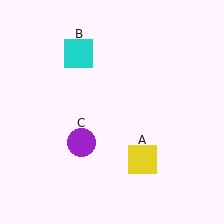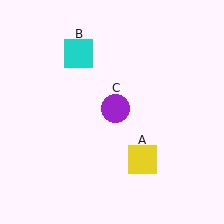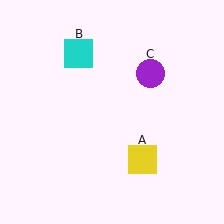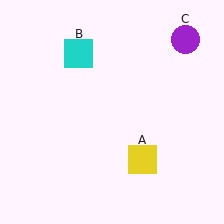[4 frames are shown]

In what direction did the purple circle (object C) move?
The purple circle (object C) moved up and to the right.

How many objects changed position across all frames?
1 object changed position: purple circle (object C).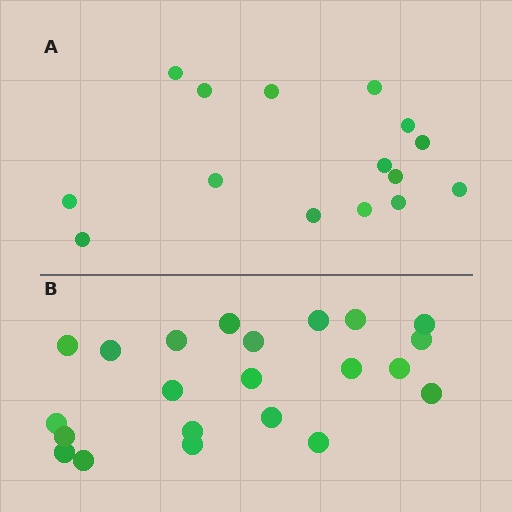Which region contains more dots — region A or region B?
Region B (the bottom region) has more dots.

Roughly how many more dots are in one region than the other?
Region B has roughly 8 or so more dots than region A.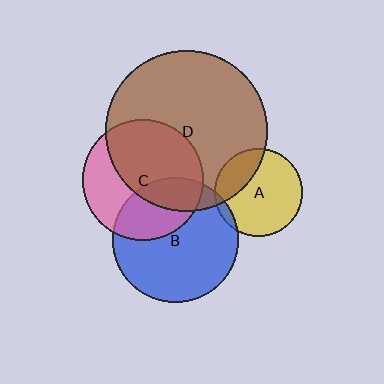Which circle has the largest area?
Circle D (brown).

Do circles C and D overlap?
Yes.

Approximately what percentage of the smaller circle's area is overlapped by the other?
Approximately 55%.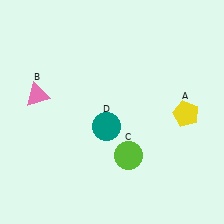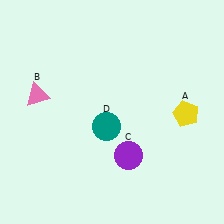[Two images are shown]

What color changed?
The circle (C) changed from lime in Image 1 to purple in Image 2.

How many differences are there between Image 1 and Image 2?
There is 1 difference between the two images.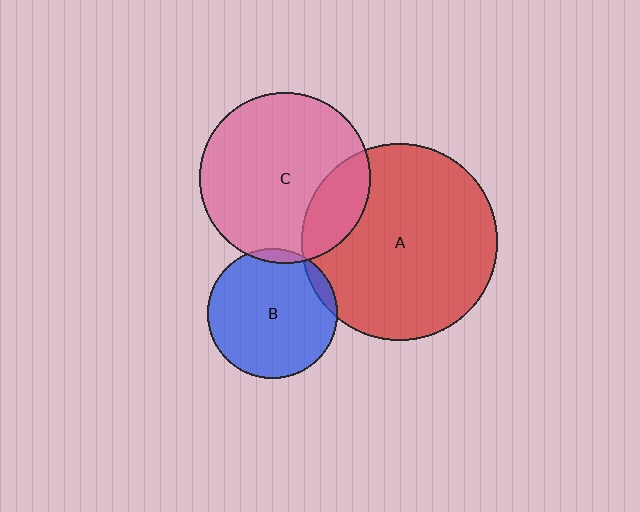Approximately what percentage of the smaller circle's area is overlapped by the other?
Approximately 5%.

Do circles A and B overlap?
Yes.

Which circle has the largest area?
Circle A (red).